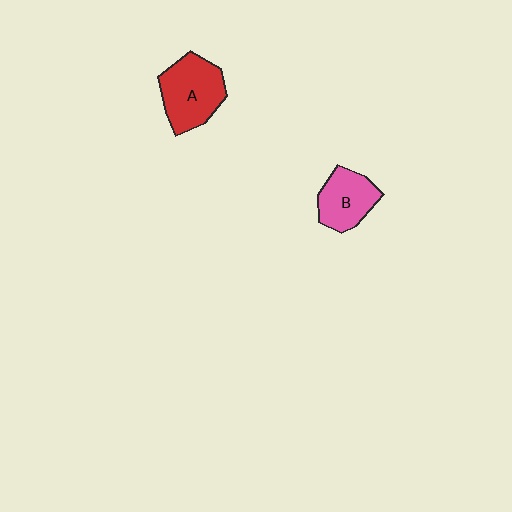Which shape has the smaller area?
Shape B (pink).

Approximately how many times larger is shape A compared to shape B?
Approximately 1.3 times.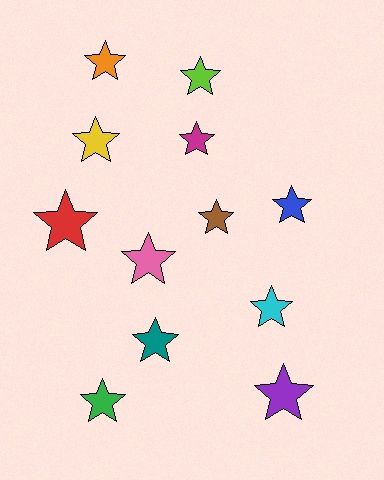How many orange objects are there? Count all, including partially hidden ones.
There is 1 orange object.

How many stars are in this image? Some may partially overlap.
There are 12 stars.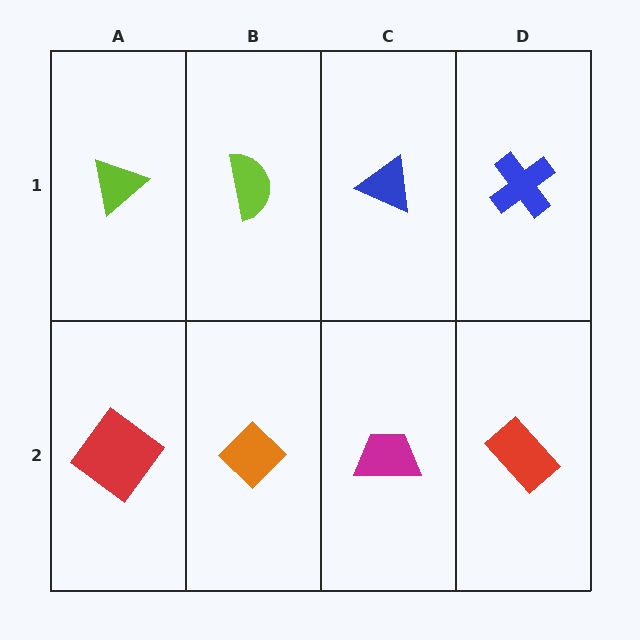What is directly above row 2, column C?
A blue triangle.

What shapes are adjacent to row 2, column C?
A blue triangle (row 1, column C), an orange diamond (row 2, column B), a red rectangle (row 2, column D).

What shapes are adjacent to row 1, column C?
A magenta trapezoid (row 2, column C), a lime semicircle (row 1, column B), a blue cross (row 1, column D).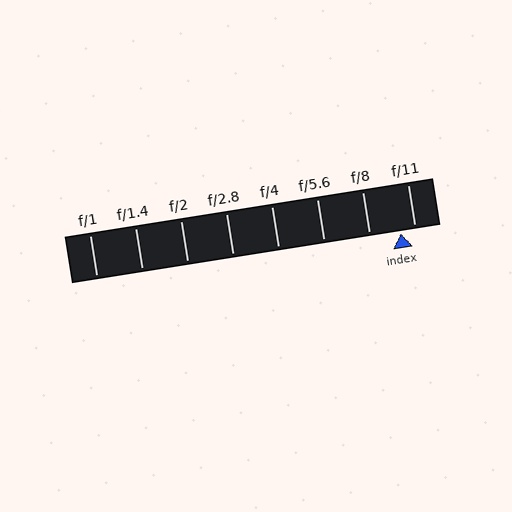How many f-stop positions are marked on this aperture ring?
There are 8 f-stop positions marked.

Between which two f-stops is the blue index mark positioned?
The index mark is between f/8 and f/11.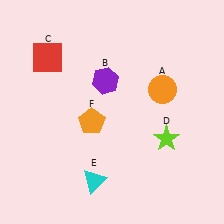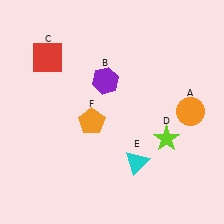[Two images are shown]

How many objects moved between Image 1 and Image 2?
2 objects moved between the two images.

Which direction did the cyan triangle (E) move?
The cyan triangle (E) moved right.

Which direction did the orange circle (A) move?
The orange circle (A) moved right.